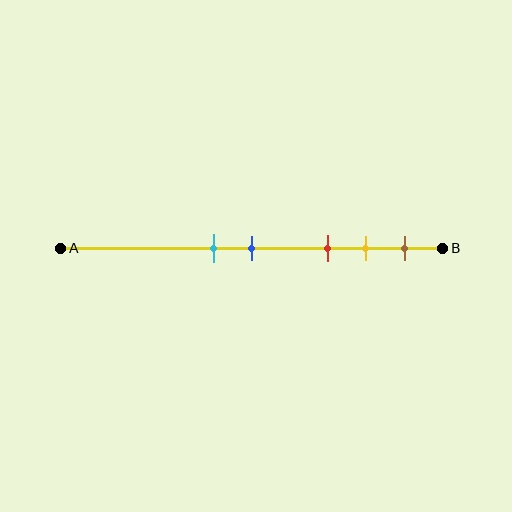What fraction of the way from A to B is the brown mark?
The brown mark is approximately 90% (0.9) of the way from A to B.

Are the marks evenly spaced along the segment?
No, the marks are not evenly spaced.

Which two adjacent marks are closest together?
The cyan and blue marks are the closest adjacent pair.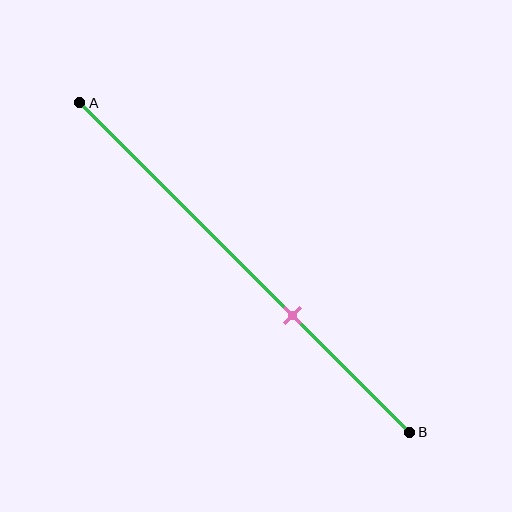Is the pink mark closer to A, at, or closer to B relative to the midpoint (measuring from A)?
The pink mark is closer to point B than the midpoint of segment AB.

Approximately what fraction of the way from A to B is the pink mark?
The pink mark is approximately 65% of the way from A to B.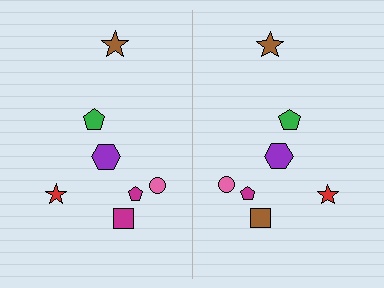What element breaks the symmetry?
The brown square on the right side breaks the symmetry — its mirror counterpart is magenta.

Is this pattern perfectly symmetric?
No, the pattern is not perfectly symmetric. The brown square on the right side breaks the symmetry — its mirror counterpart is magenta.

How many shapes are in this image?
There are 14 shapes in this image.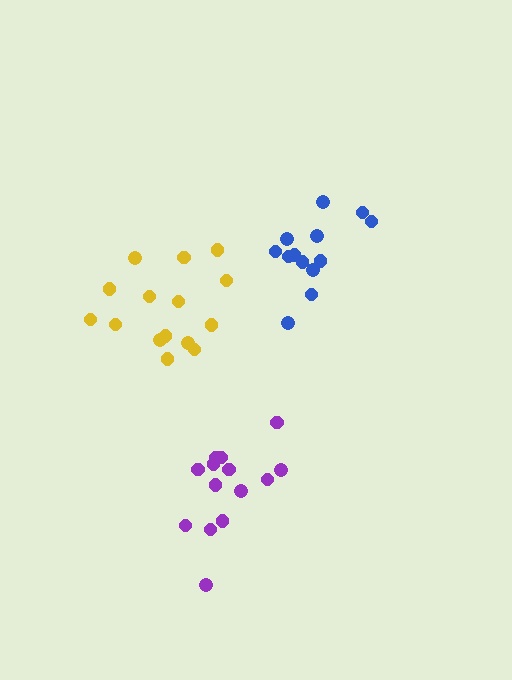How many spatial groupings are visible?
There are 3 spatial groupings.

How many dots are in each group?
Group 1: 13 dots, Group 2: 14 dots, Group 3: 15 dots (42 total).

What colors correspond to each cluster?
The clusters are colored: blue, purple, yellow.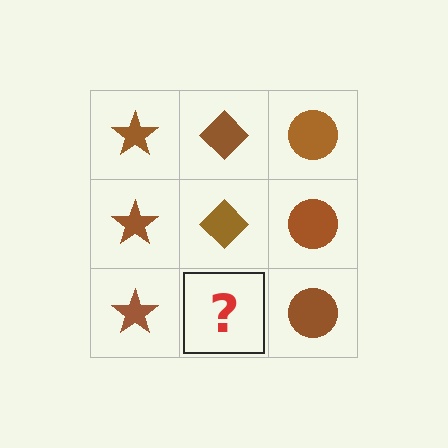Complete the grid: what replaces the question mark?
The question mark should be replaced with a brown diamond.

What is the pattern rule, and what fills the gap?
The rule is that each column has a consistent shape. The gap should be filled with a brown diamond.